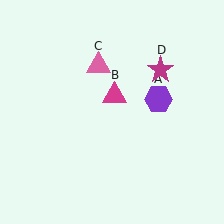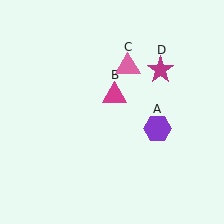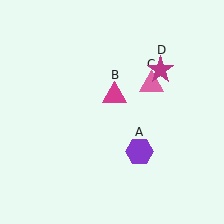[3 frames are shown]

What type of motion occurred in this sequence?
The purple hexagon (object A), pink triangle (object C) rotated clockwise around the center of the scene.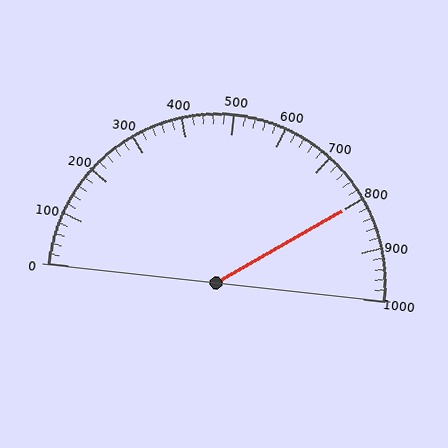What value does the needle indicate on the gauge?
The needle indicates approximately 800.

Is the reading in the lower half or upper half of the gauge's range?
The reading is in the upper half of the range (0 to 1000).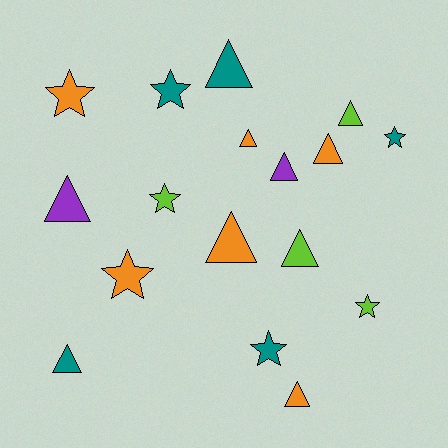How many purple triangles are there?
There are 2 purple triangles.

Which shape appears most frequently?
Triangle, with 10 objects.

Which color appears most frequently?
Orange, with 6 objects.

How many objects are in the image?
There are 17 objects.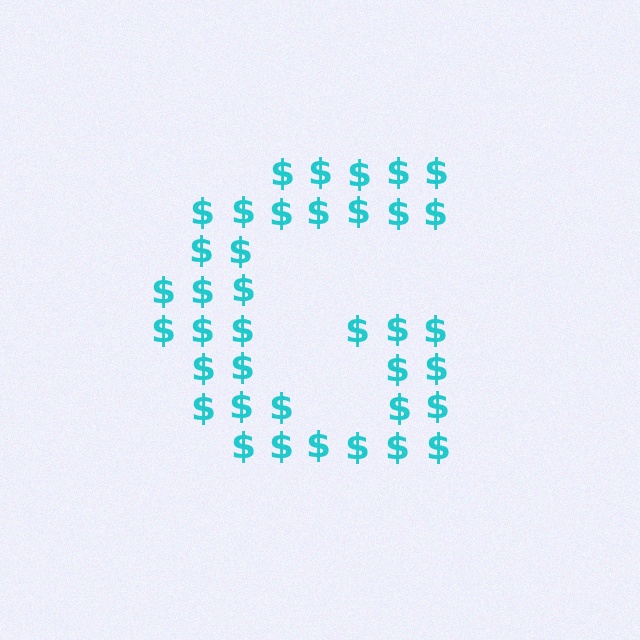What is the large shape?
The large shape is the letter G.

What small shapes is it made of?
It is made of small dollar signs.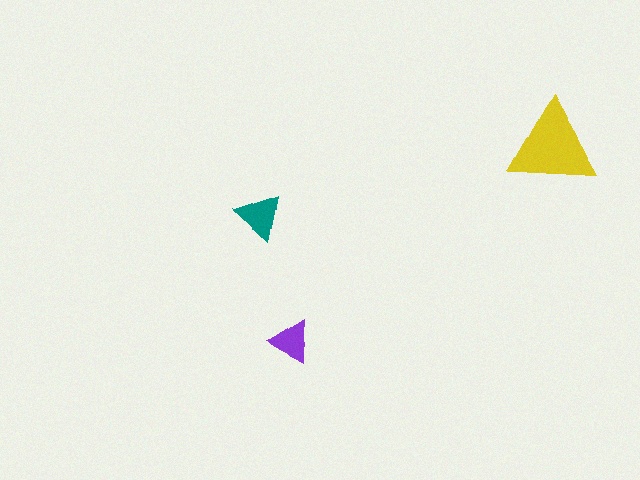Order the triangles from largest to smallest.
the yellow one, the teal one, the purple one.